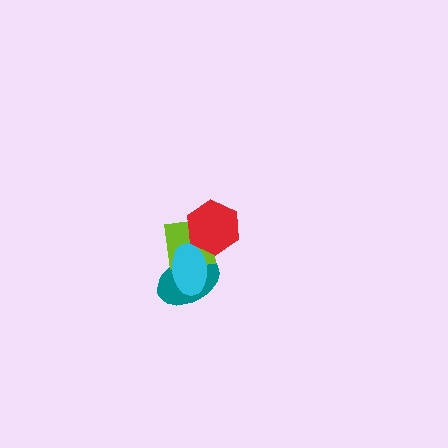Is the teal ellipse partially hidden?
Yes, it is partially covered by another shape.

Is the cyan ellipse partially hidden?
Yes, it is partially covered by another shape.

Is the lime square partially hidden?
Yes, it is partially covered by another shape.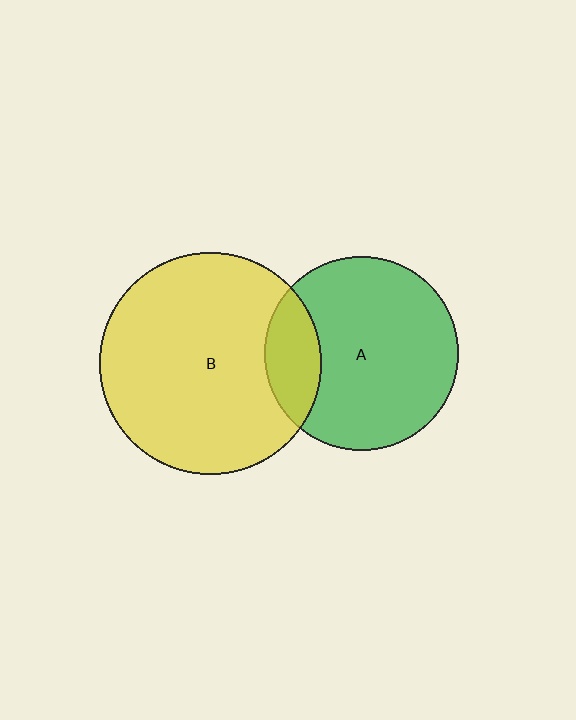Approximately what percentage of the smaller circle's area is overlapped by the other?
Approximately 20%.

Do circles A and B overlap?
Yes.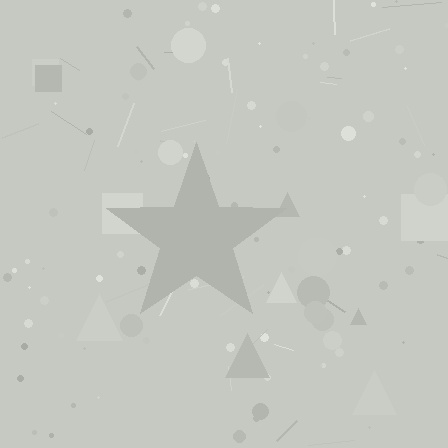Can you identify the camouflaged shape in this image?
The camouflaged shape is a star.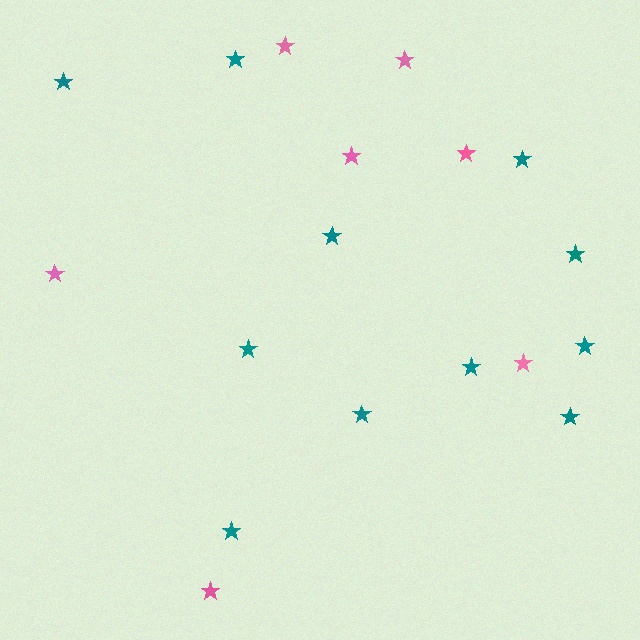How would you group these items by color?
There are 2 groups: one group of teal stars (11) and one group of pink stars (7).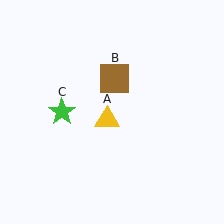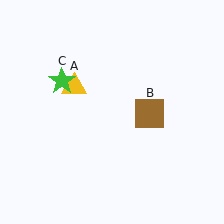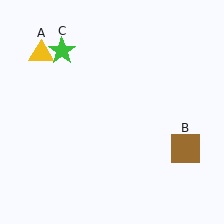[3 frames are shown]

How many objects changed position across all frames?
3 objects changed position: yellow triangle (object A), brown square (object B), green star (object C).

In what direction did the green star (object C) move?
The green star (object C) moved up.